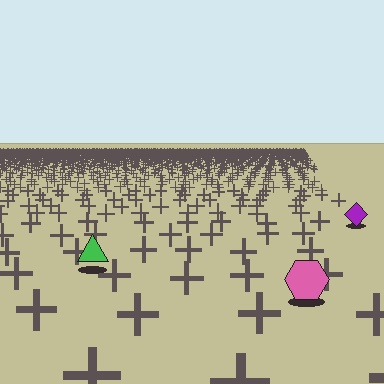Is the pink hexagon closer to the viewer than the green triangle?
Yes. The pink hexagon is closer — you can tell from the texture gradient: the ground texture is coarser near it.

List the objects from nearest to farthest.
From nearest to farthest: the pink hexagon, the green triangle, the purple diamond.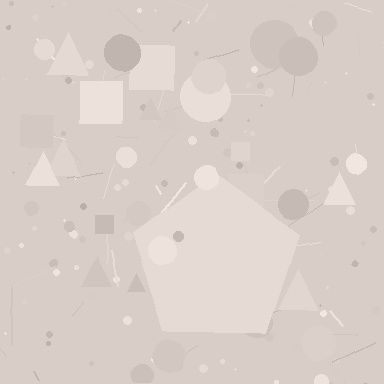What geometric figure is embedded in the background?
A pentagon is embedded in the background.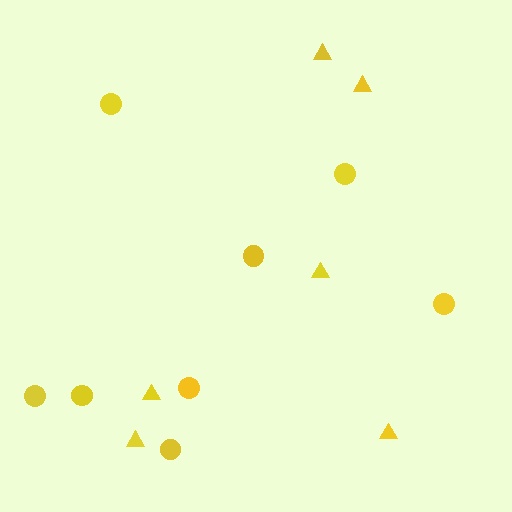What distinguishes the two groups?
There are 2 groups: one group of triangles (6) and one group of circles (8).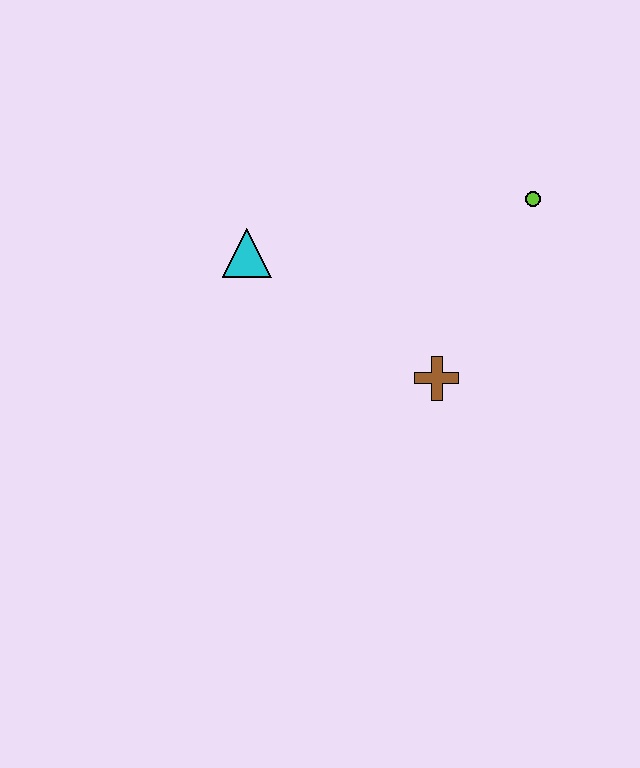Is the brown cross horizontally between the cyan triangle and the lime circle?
Yes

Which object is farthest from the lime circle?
The cyan triangle is farthest from the lime circle.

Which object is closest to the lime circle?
The brown cross is closest to the lime circle.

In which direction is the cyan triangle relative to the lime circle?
The cyan triangle is to the left of the lime circle.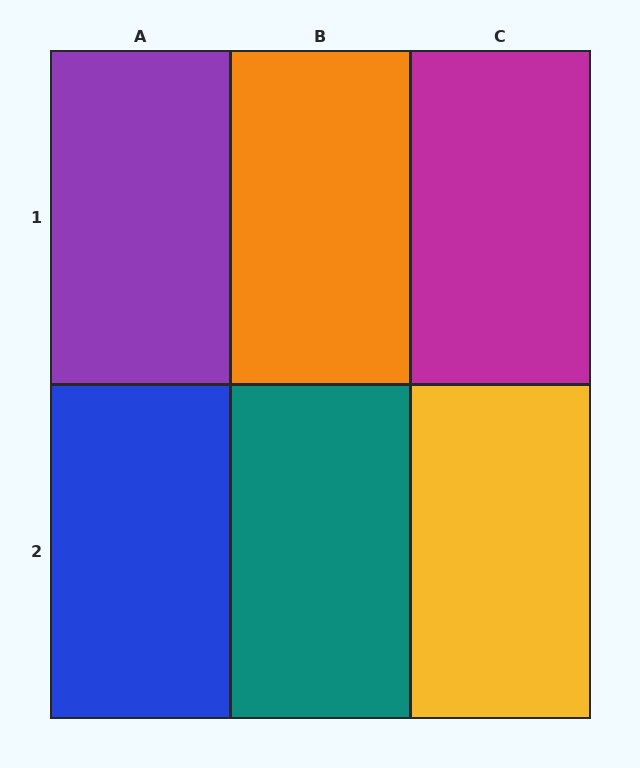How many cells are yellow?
1 cell is yellow.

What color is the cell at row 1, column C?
Magenta.